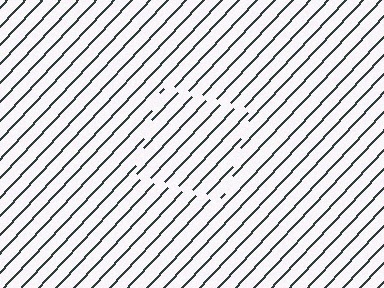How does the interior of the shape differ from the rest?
The interior of the shape contains the same grating, shifted by half a period — the contour is defined by the phase discontinuity where line-ends from the inner and outer gratings abut.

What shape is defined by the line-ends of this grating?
An illusory square. The interior of the shape contains the same grating, shifted by half a period — the contour is defined by the phase discontinuity where line-ends from the inner and outer gratings abut.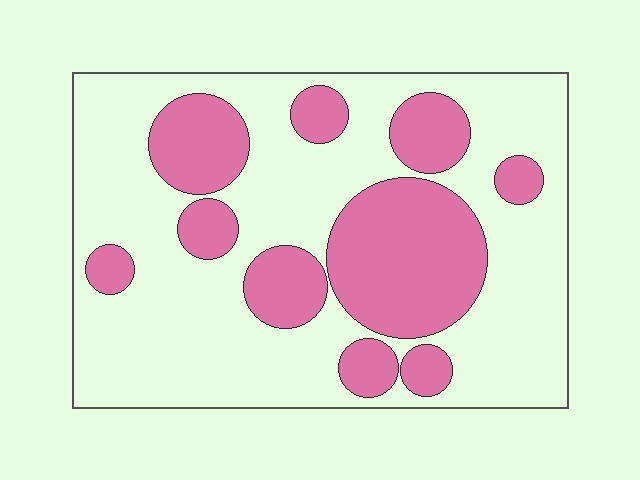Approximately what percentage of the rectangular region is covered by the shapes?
Approximately 30%.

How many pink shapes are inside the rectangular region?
10.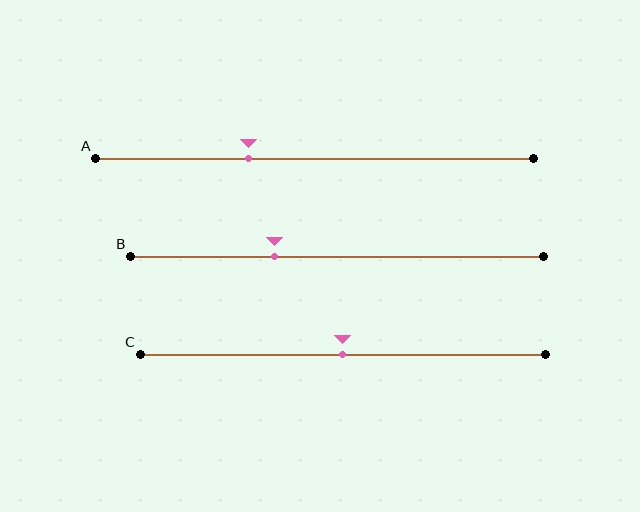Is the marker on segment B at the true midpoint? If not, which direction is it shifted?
No, the marker on segment B is shifted to the left by about 15% of the segment length.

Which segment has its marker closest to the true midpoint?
Segment C has its marker closest to the true midpoint.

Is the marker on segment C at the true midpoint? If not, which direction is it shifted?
Yes, the marker on segment C is at the true midpoint.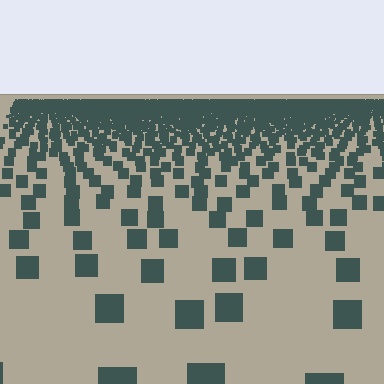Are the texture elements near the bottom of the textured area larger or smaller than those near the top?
Larger. Near the bottom, elements are closer to the viewer and appear at a bigger on-screen size.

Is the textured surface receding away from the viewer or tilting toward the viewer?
The surface is receding away from the viewer. Texture elements get smaller and denser toward the top.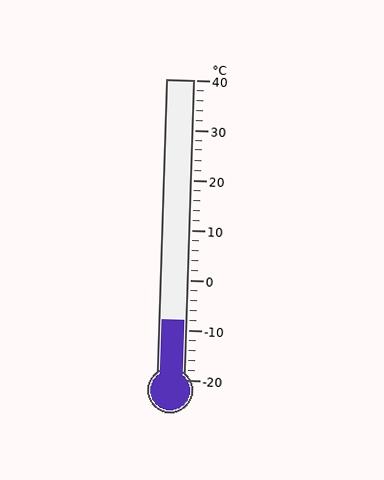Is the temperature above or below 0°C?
The temperature is below 0°C.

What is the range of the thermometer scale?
The thermometer scale ranges from -20°C to 40°C.